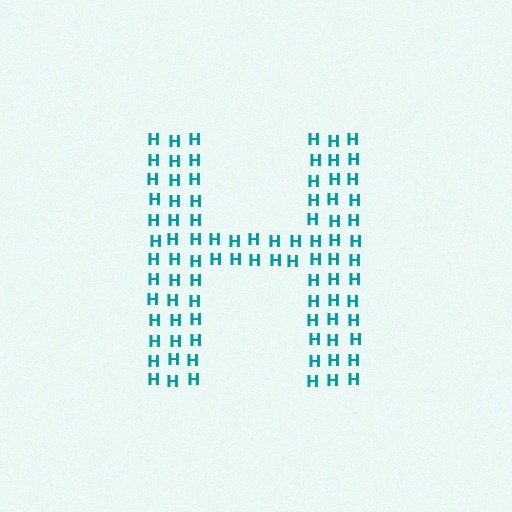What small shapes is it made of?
It is made of small letter H's.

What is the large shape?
The large shape is the letter H.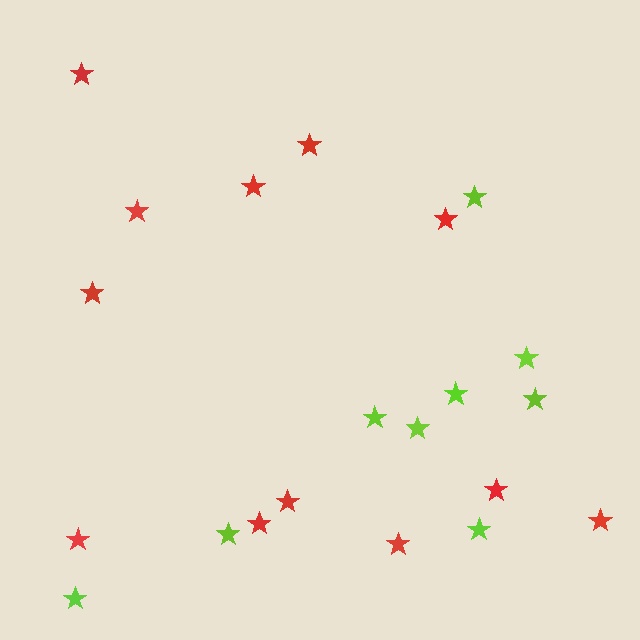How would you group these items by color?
There are 2 groups: one group of lime stars (9) and one group of red stars (12).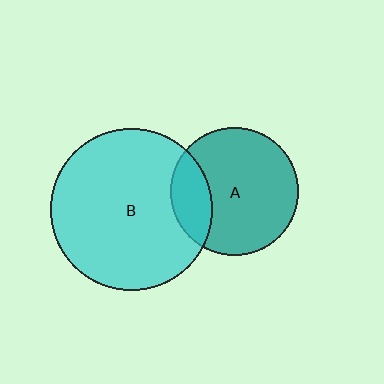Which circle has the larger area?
Circle B (cyan).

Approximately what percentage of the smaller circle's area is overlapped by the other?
Approximately 20%.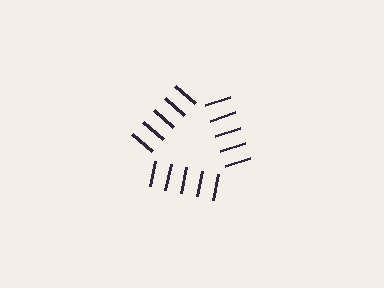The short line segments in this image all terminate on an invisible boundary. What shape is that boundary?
An illusory triangle — the line segments terminate on its edges but no continuous stroke is drawn.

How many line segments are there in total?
15 — 5 along each of the 3 edges.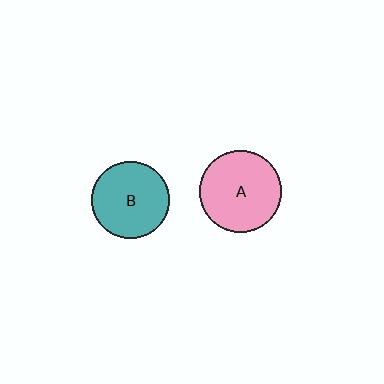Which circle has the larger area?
Circle A (pink).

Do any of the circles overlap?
No, none of the circles overlap.